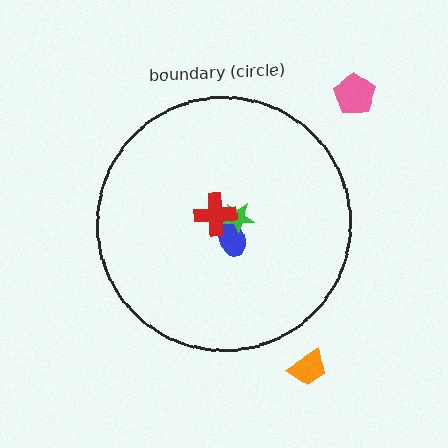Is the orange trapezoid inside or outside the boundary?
Outside.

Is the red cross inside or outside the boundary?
Inside.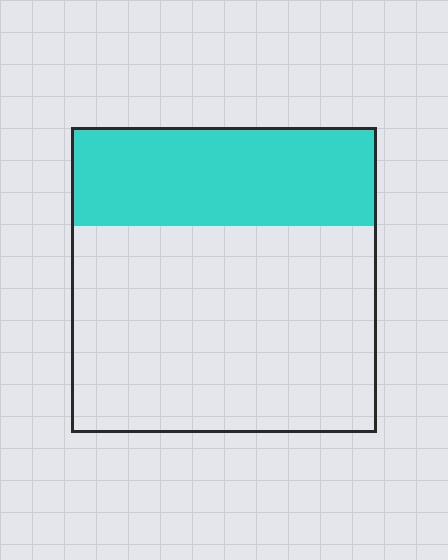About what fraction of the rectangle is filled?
About one third (1/3).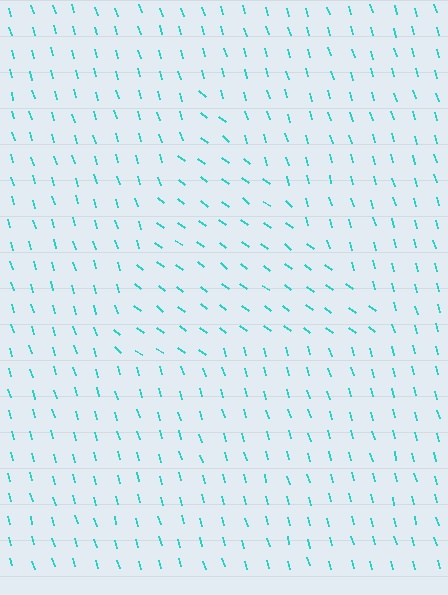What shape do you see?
I see a triangle.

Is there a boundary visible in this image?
Yes, there is a texture boundary formed by a change in line orientation.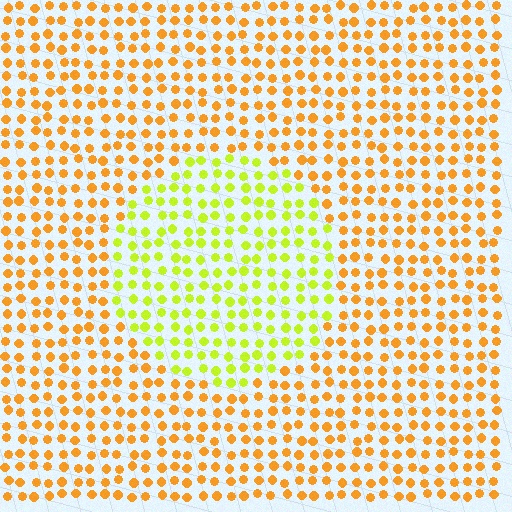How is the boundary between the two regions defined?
The boundary is defined purely by a slight shift in hue (about 42 degrees). Spacing, size, and orientation are identical on both sides.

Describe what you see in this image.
The image is filled with small orange elements in a uniform arrangement. A circle-shaped region is visible where the elements are tinted to a slightly different hue, forming a subtle color boundary.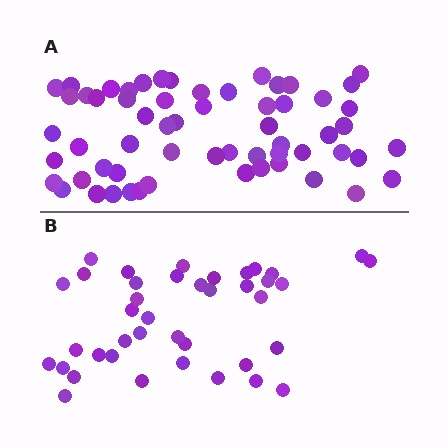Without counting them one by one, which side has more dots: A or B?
Region A (the top region) has more dots.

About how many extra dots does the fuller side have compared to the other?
Region A has approximately 20 more dots than region B.